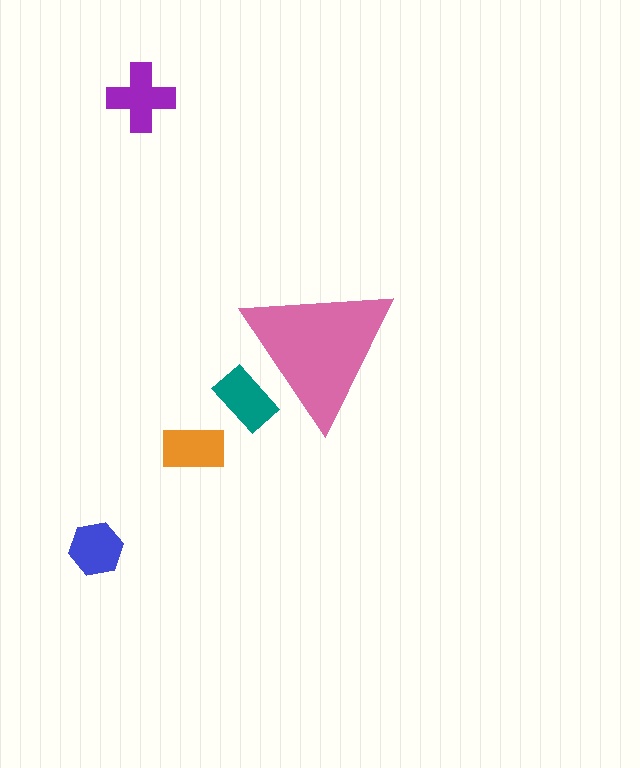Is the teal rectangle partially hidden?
Yes, the teal rectangle is partially hidden behind the pink triangle.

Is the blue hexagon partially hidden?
No, the blue hexagon is fully visible.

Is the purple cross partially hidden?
No, the purple cross is fully visible.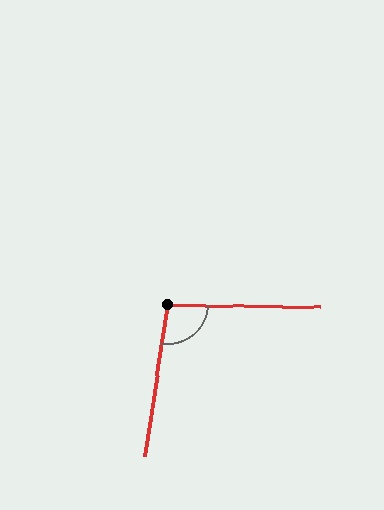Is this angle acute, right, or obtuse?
It is obtuse.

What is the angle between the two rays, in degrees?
Approximately 97 degrees.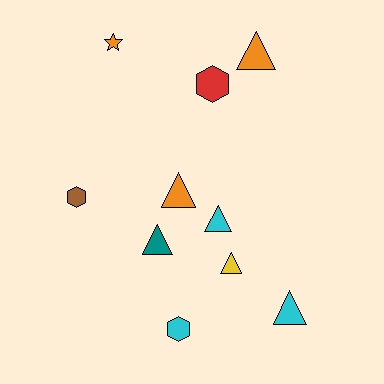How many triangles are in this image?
There are 6 triangles.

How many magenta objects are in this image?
There are no magenta objects.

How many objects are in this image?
There are 10 objects.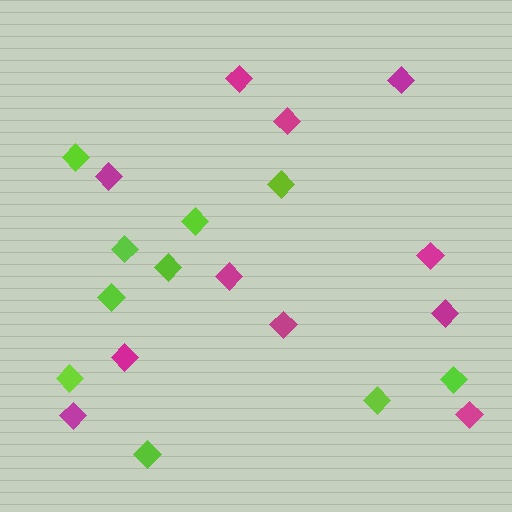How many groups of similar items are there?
There are 2 groups: one group of magenta diamonds (11) and one group of lime diamonds (10).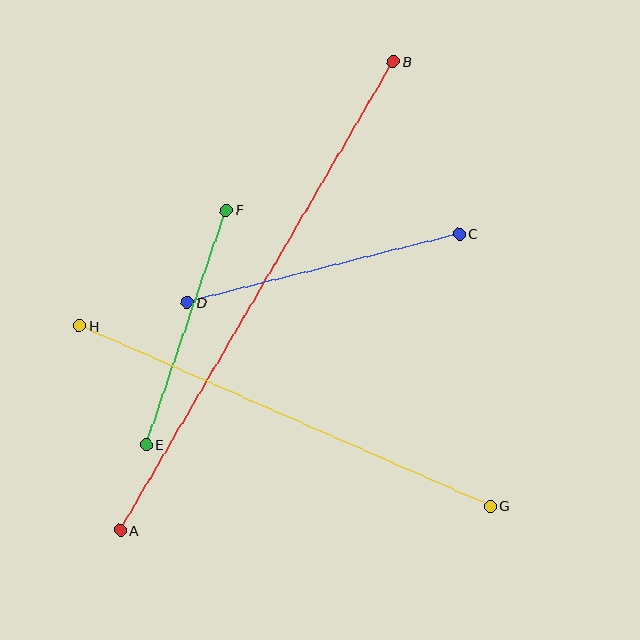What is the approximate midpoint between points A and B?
The midpoint is at approximately (257, 296) pixels.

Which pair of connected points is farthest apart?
Points A and B are farthest apart.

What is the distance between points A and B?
The distance is approximately 543 pixels.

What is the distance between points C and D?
The distance is approximately 280 pixels.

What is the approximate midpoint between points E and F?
The midpoint is at approximately (186, 327) pixels.